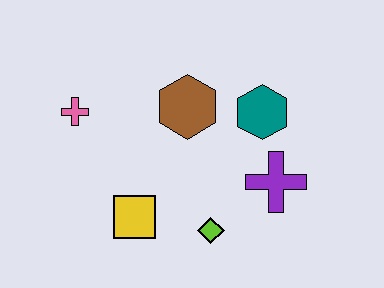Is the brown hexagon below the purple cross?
No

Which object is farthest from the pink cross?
The purple cross is farthest from the pink cross.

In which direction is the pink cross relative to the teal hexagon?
The pink cross is to the left of the teal hexagon.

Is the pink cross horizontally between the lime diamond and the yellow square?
No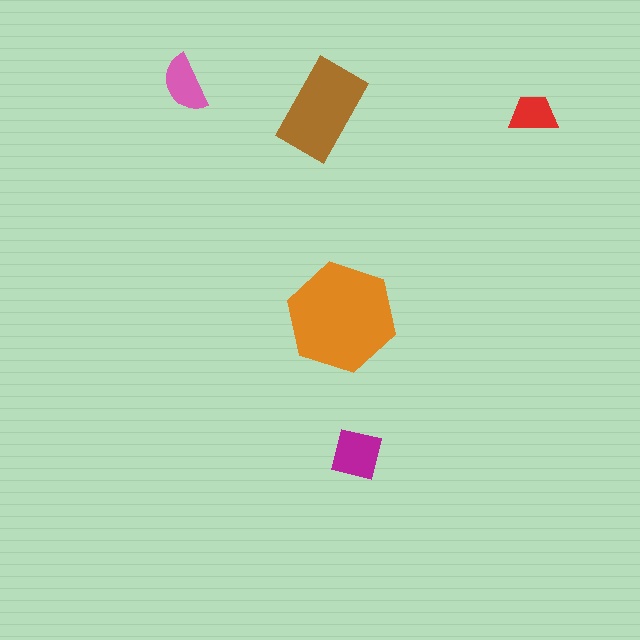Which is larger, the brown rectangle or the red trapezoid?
The brown rectangle.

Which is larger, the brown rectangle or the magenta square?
The brown rectangle.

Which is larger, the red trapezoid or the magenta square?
The magenta square.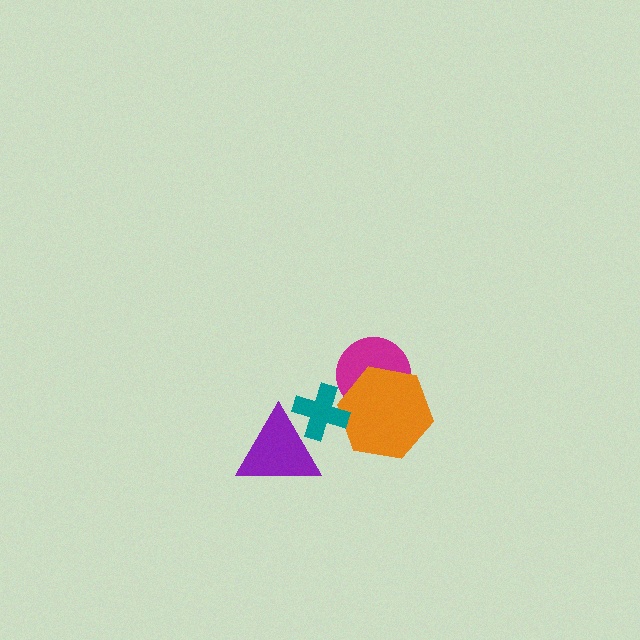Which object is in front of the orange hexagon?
The teal cross is in front of the orange hexagon.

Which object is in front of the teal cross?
The purple triangle is in front of the teal cross.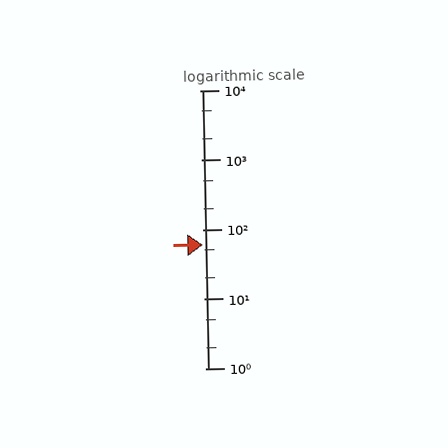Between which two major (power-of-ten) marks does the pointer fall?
The pointer is between 10 and 100.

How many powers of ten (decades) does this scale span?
The scale spans 4 decades, from 1 to 10000.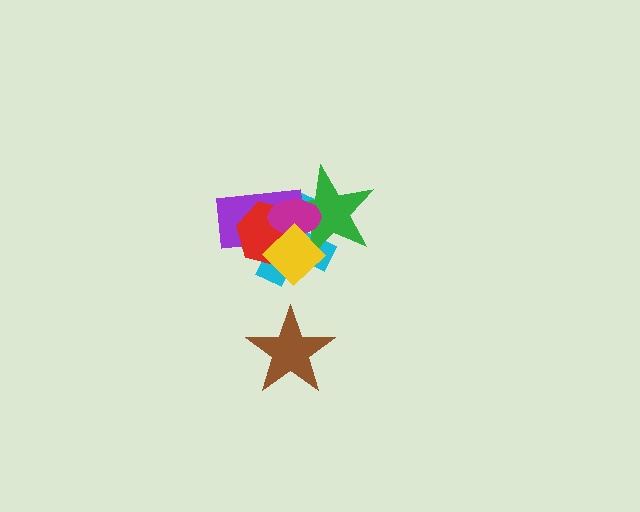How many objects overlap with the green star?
5 objects overlap with the green star.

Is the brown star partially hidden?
No, no other shape covers it.